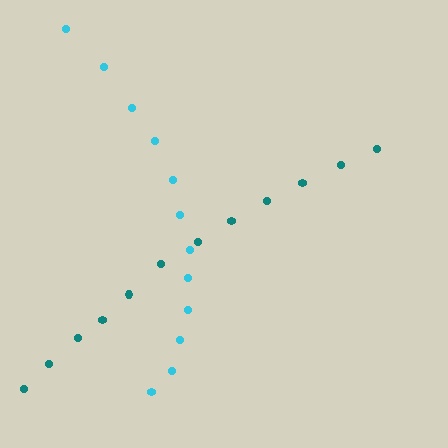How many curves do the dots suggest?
There are 2 distinct paths.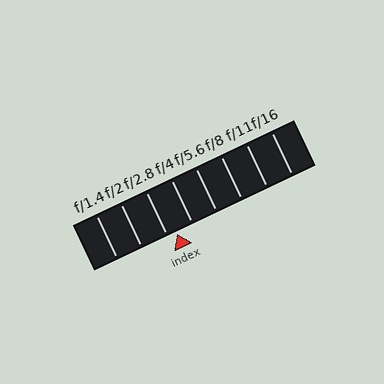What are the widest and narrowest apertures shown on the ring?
The widest aperture shown is f/1.4 and the narrowest is f/16.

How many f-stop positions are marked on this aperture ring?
There are 8 f-stop positions marked.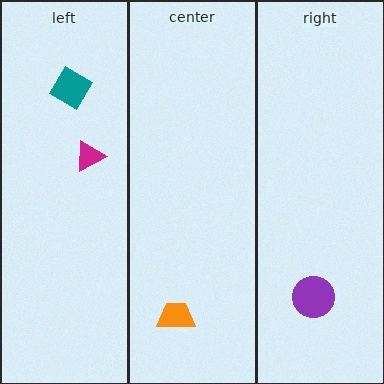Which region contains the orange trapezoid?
The center region.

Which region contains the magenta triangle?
The left region.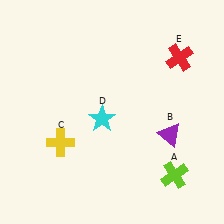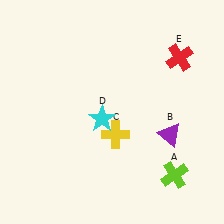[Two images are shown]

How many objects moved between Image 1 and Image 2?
1 object moved between the two images.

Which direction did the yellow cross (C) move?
The yellow cross (C) moved right.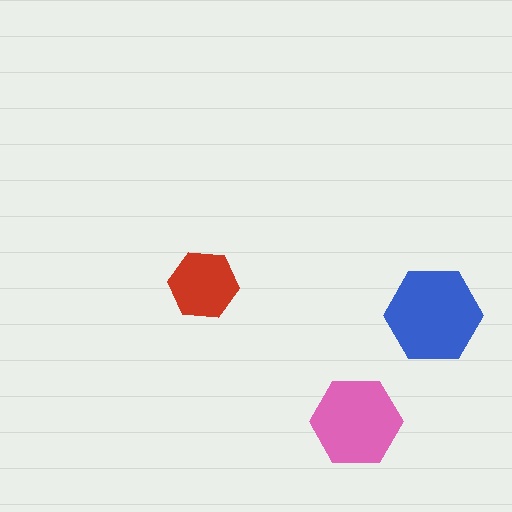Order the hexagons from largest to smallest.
the blue one, the pink one, the red one.